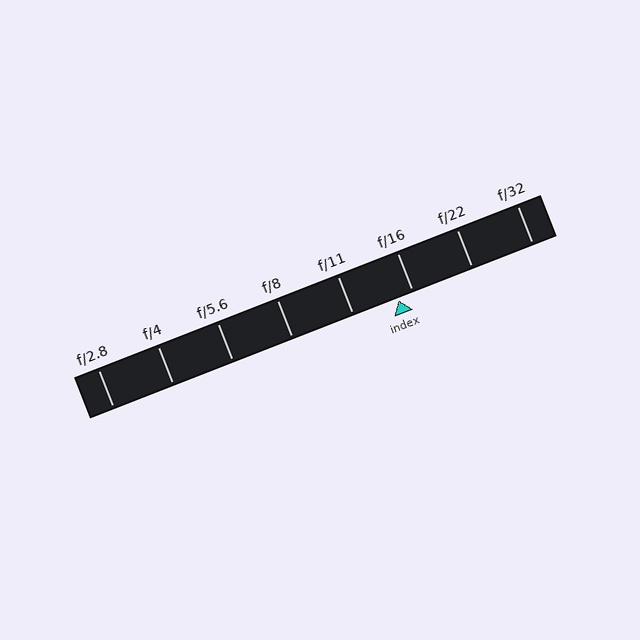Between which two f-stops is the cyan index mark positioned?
The index mark is between f/11 and f/16.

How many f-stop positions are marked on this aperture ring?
There are 8 f-stop positions marked.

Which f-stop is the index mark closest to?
The index mark is closest to f/16.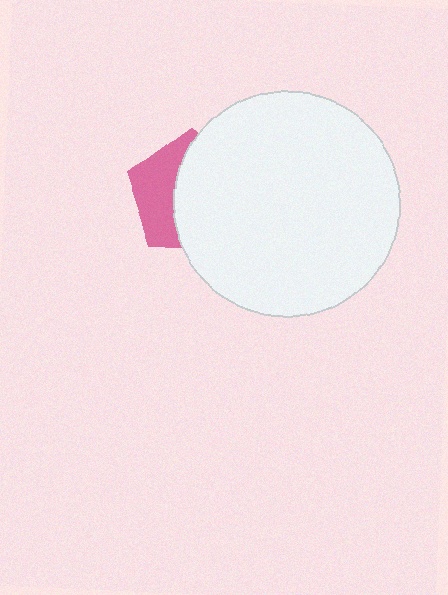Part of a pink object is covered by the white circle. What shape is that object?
It is a pentagon.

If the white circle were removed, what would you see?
You would see the complete pink pentagon.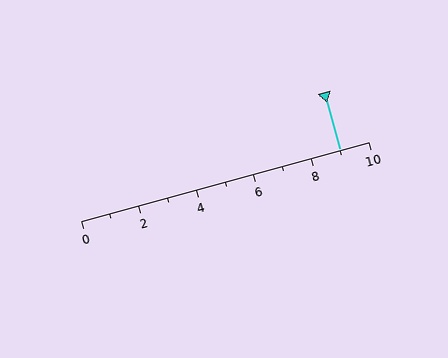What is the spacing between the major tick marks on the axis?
The major ticks are spaced 2 apart.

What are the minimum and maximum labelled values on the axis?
The axis runs from 0 to 10.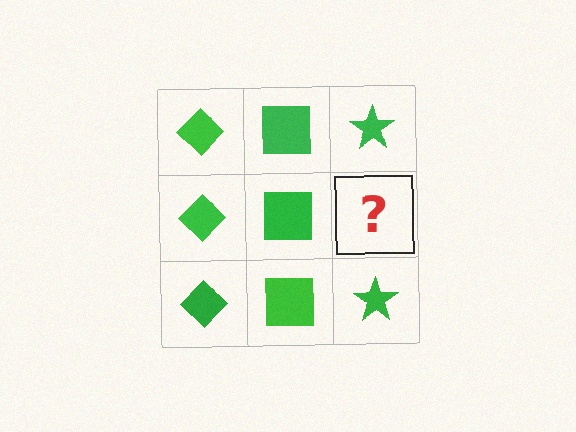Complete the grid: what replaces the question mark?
The question mark should be replaced with a green star.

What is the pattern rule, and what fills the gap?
The rule is that each column has a consistent shape. The gap should be filled with a green star.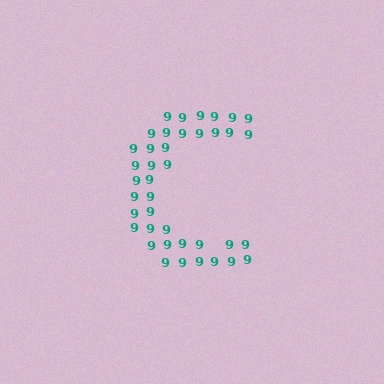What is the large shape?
The large shape is the letter C.